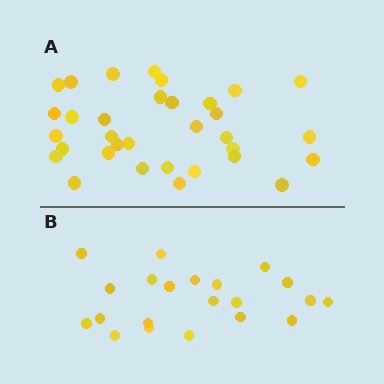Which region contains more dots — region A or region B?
Region A (the top region) has more dots.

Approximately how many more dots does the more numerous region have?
Region A has roughly 12 or so more dots than region B.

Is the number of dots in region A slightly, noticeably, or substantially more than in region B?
Region A has substantially more. The ratio is roughly 1.6 to 1.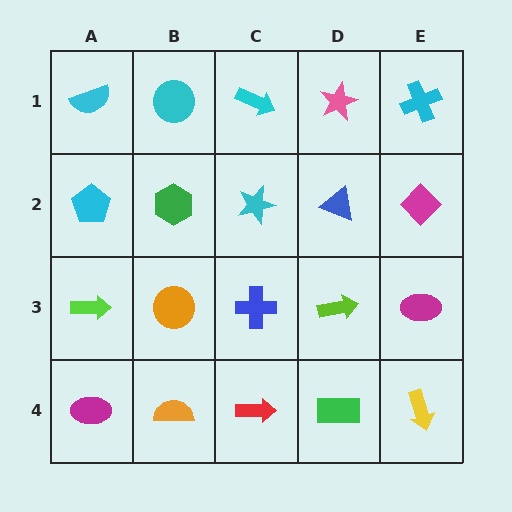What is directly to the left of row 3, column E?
A lime arrow.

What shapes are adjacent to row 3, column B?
A green hexagon (row 2, column B), an orange semicircle (row 4, column B), a lime arrow (row 3, column A), a blue cross (row 3, column C).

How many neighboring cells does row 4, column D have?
3.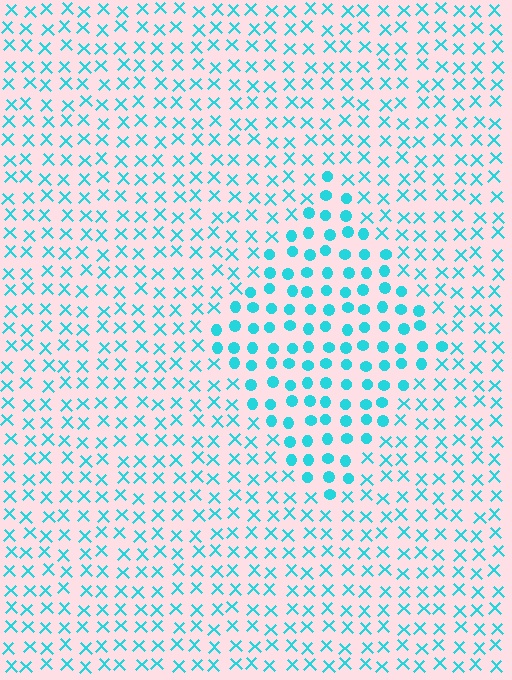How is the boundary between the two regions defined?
The boundary is defined by a change in element shape: circles inside vs. X marks outside. All elements share the same color and spacing.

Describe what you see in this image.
The image is filled with small cyan elements arranged in a uniform grid. A diamond-shaped region contains circles, while the surrounding area contains X marks. The boundary is defined purely by the change in element shape.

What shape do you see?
I see a diamond.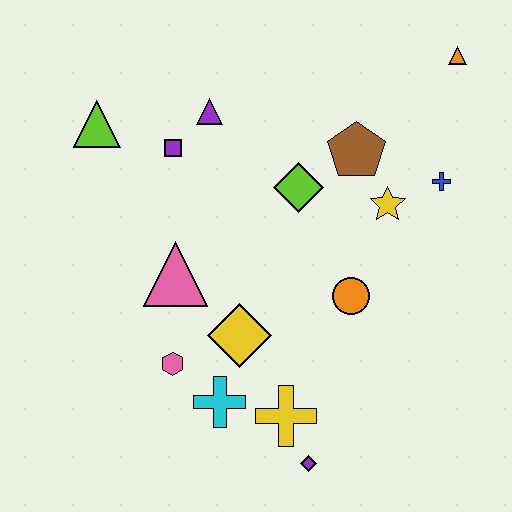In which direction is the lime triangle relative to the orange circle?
The lime triangle is to the left of the orange circle.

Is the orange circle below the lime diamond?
Yes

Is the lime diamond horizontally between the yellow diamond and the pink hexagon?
No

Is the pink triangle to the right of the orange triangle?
No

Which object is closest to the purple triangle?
The purple square is closest to the purple triangle.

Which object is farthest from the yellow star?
The lime triangle is farthest from the yellow star.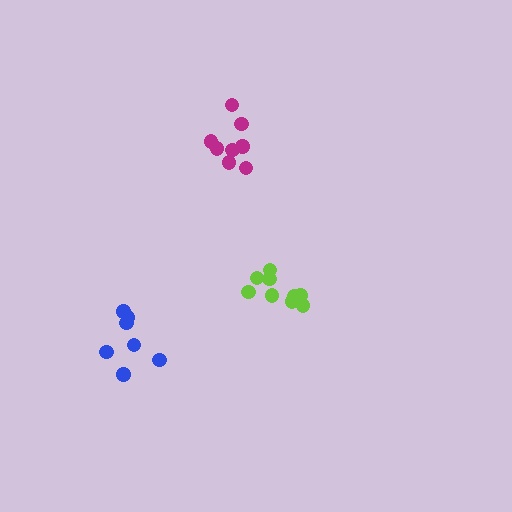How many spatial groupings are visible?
There are 3 spatial groupings.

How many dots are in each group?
Group 1: 9 dots, Group 2: 7 dots, Group 3: 8 dots (24 total).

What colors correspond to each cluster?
The clusters are colored: lime, blue, magenta.